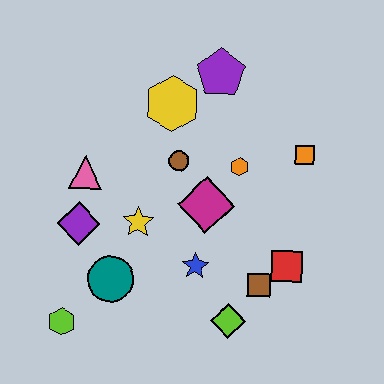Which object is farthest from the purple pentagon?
The lime hexagon is farthest from the purple pentagon.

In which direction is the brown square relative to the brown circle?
The brown square is below the brown circle.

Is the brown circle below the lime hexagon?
No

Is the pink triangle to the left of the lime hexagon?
No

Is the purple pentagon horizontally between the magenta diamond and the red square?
Yes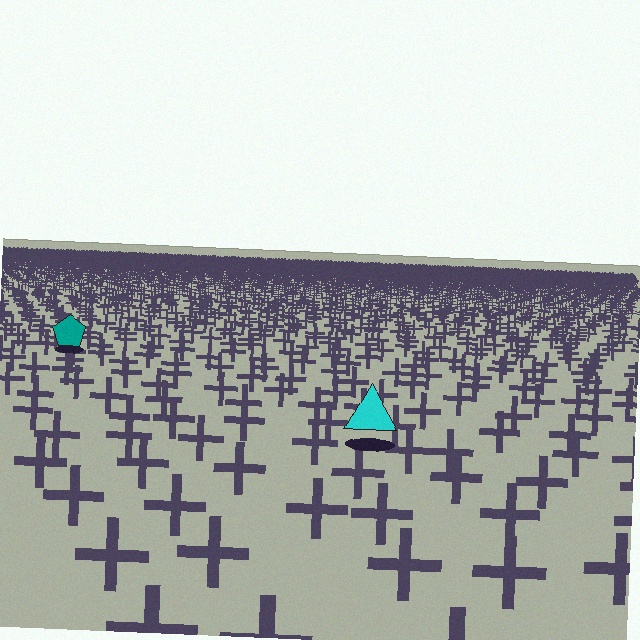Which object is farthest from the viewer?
The teal pentagon is farthest from the viewer. It appears smaller and the ground texture around it is denser.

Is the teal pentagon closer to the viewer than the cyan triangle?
No. The cyan triangle is closer — you can tell from the texture gradient: the ground texture is coarser near it.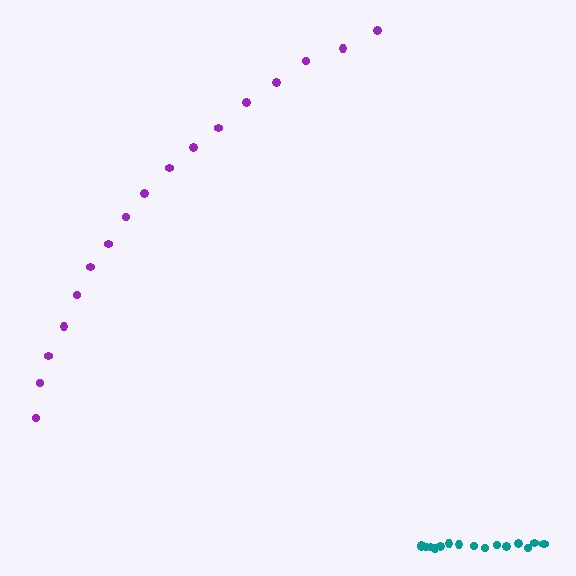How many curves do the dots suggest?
There are 2 distinct paths.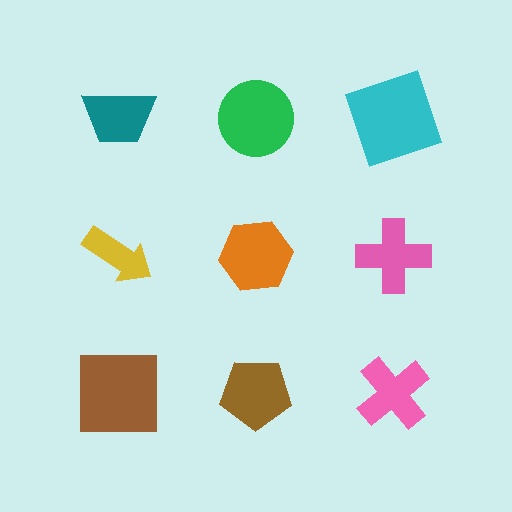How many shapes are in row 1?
3 shapes.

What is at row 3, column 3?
A pink cross.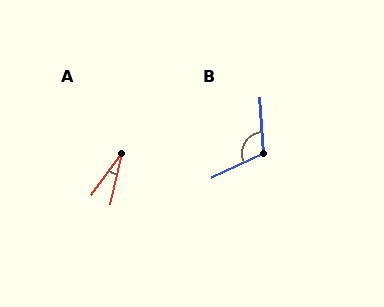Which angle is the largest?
B, at approximately 112 degrees.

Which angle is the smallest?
A, at approximately 24 degrees.